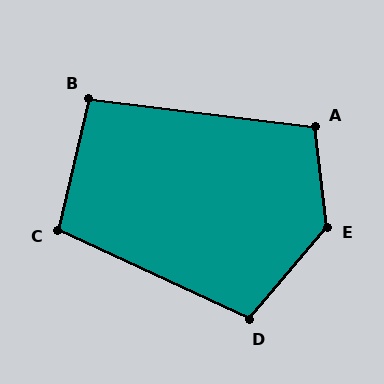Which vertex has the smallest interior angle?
B, at approximately 96 degrees.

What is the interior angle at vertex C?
Approximately 102 degrees (obtuse).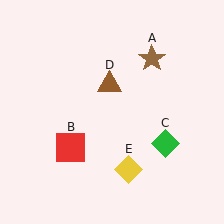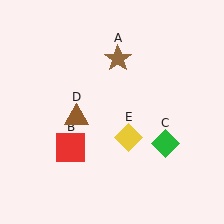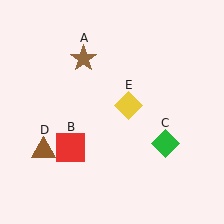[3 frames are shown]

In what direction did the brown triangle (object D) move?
The brown triangle (object D) moved down and to the left.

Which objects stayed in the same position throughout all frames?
Red square (object B) and green diamond (object C) remained stationary.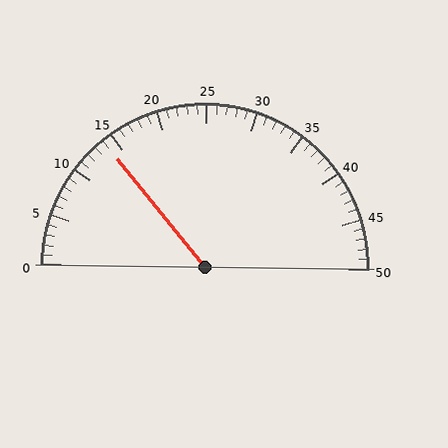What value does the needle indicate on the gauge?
The needle indicates approximately 14.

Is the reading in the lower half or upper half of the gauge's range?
The reading is in the lower half of the range (0 to 50).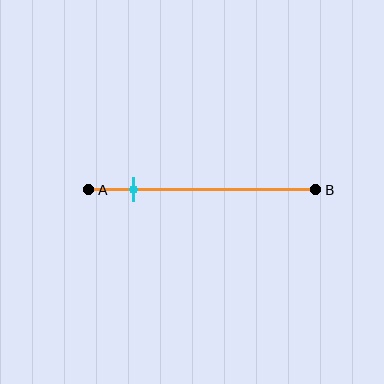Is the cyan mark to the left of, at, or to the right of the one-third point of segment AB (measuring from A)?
The cyan mark is to the left of the one-third point of segment AB.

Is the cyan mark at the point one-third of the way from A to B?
No, the mark is at about 20% from A, not at the 33% one-third point.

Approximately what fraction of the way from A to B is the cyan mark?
The cyan mark is approximately 20% of the way from A to B.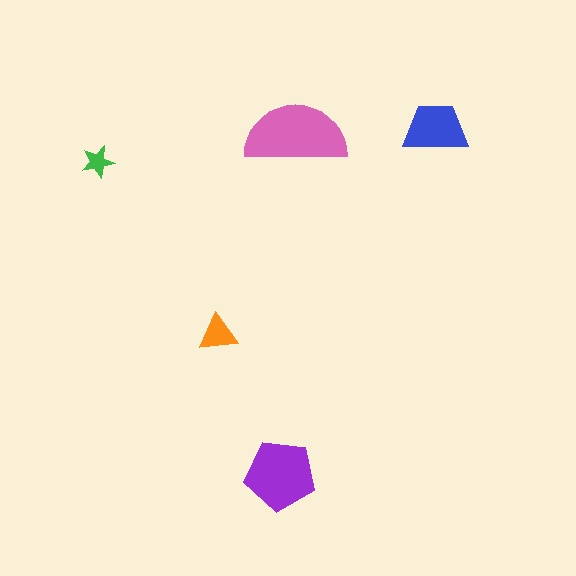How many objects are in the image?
There are 5 objects in the image.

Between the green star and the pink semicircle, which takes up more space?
The pink semicircle.